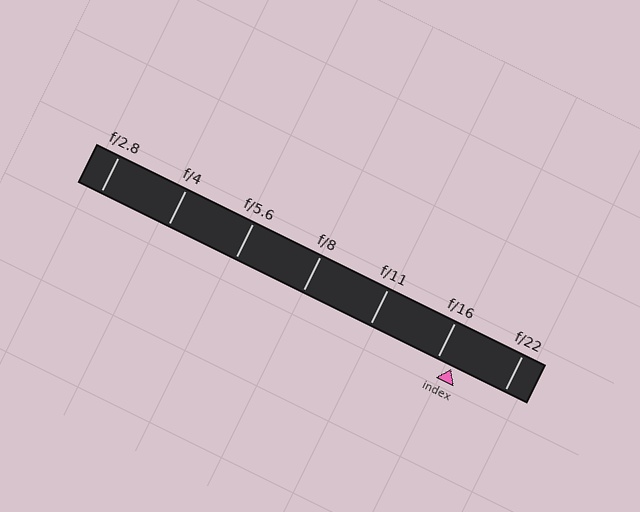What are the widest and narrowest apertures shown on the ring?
The widest aperture shown is f/2.8 and the narrowest is f/22.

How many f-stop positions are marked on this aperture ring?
There are 7 f-stop positions marked.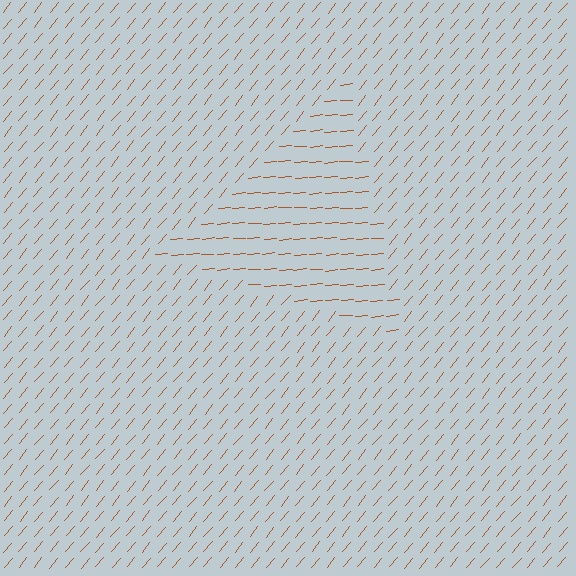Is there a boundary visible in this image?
Yes, there is a texture boundary formed by a change in line orientation.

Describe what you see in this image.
The image is filled with small brown line segments. A triangle region in the image has lines oriented differently from the surrounding lines, creating a visible texture boundary.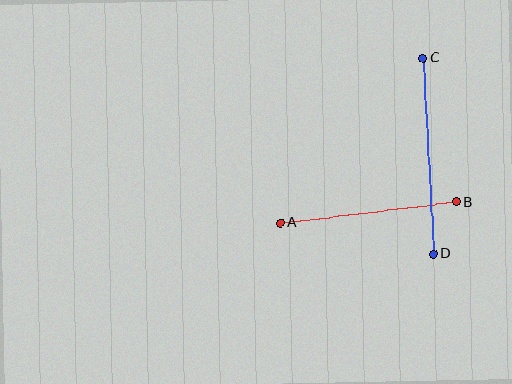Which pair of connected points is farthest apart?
Points C and D are farthest apart.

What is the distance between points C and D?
The distance is approximately 196 pixels.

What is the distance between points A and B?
The distance is approximately 178 pixels.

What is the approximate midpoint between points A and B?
The midpoint is at approximately (368, 212) pixels.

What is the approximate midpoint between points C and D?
The midpoint is at approximately (428, 156) pixels.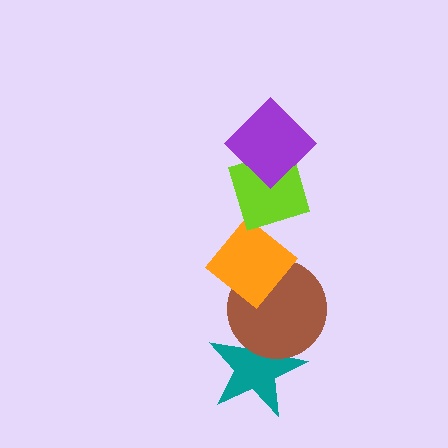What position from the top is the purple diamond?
The purple diamond is 1st from the top.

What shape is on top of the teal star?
The brown circle is on top of the teal star.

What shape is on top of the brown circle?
The orange diamond is on top of the brown circle.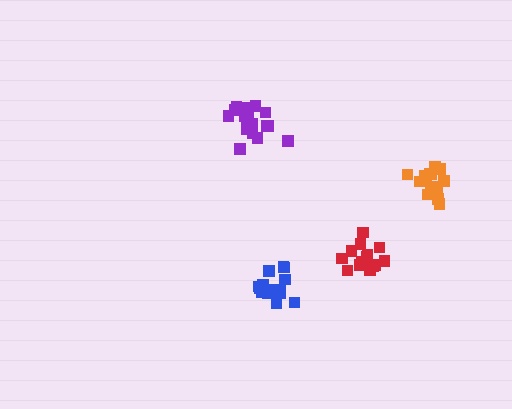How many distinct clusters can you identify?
There are 4 distinct clusters.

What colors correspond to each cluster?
The clusters are colored: orange, blue, purple, red.